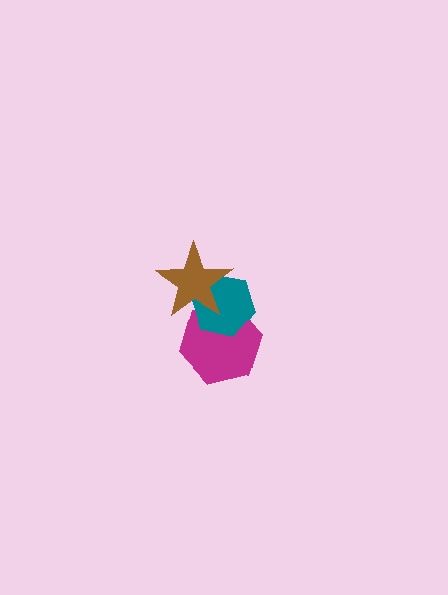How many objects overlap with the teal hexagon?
2 objects overlap with the teal hexagon.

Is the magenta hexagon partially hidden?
Yes, it is partially covered by another shape.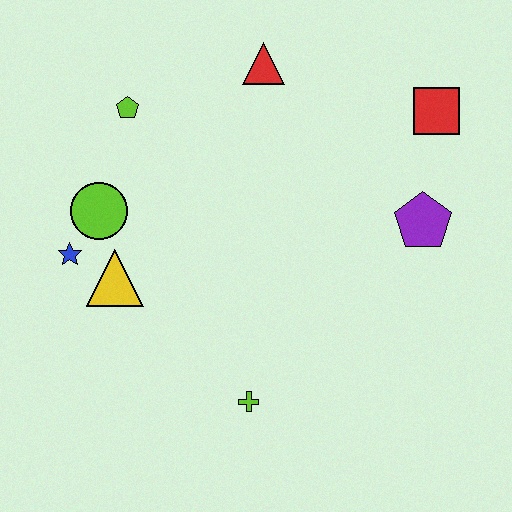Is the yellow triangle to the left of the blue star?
No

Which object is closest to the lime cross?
The yellow triangle is closest to the lime cross.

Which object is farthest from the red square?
The blue star is farthest from the red square.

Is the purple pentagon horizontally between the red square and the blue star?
Yes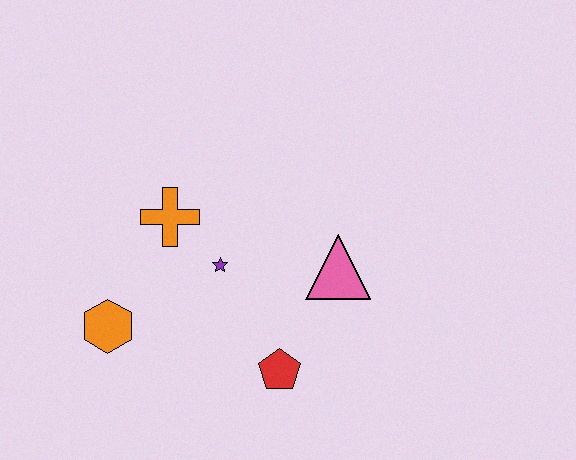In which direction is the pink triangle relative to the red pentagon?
The pink triangle is above the red pentagon.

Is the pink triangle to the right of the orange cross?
Yes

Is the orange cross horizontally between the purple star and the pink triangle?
No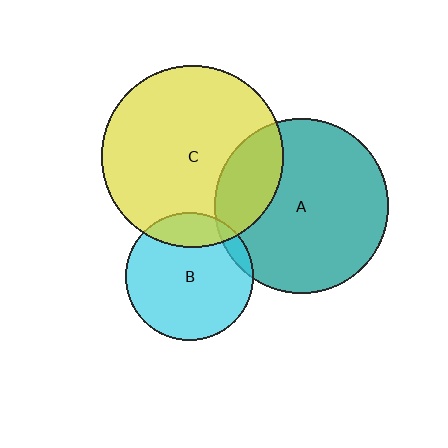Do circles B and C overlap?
Yes.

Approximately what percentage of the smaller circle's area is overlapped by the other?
Approximately 20%.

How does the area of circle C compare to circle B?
Approximately 2.0 times.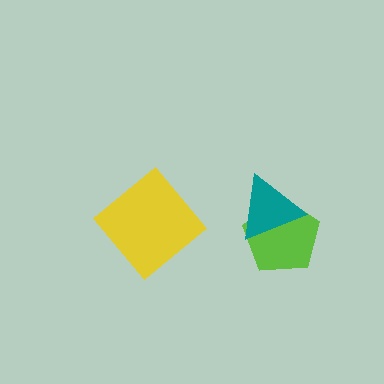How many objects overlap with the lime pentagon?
1 object overlaps with the lime pentagon.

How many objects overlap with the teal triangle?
1 object overlaps with the teal triangle.